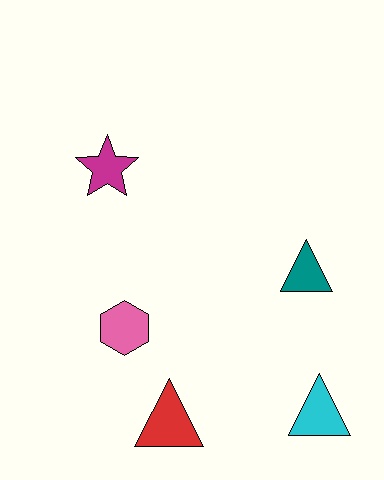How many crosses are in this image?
There are no crosses.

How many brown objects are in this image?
There are no brown objects.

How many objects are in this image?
There are 5 objects.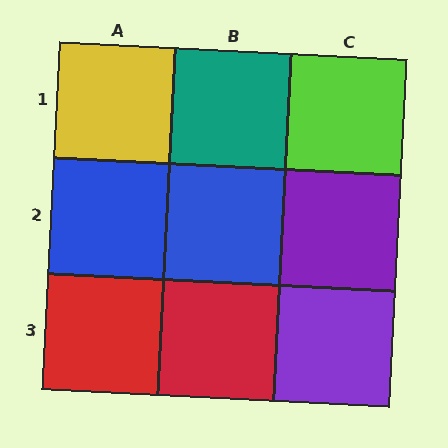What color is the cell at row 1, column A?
Yellow.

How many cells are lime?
1 cell is lime.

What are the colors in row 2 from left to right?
Blue, blue, purple.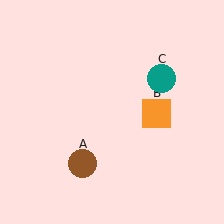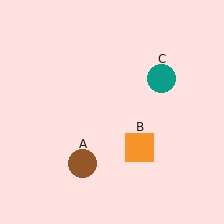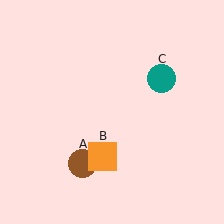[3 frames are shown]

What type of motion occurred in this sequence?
The orange square (object B) rotated clockwise around the center of the scene.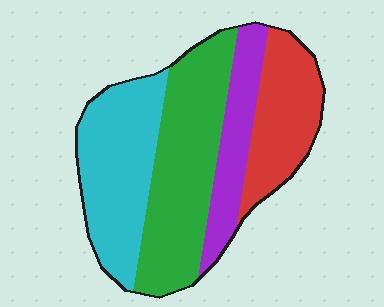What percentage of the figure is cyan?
Cyan takes up about one quarter (1/4) of the figure.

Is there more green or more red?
Green.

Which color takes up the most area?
Green, at roughly 35%.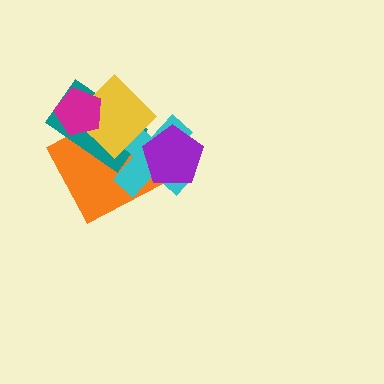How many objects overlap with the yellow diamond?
4 objects overlap with the yellow diamond.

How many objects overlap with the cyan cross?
4 objects overlap with the cyan cross.